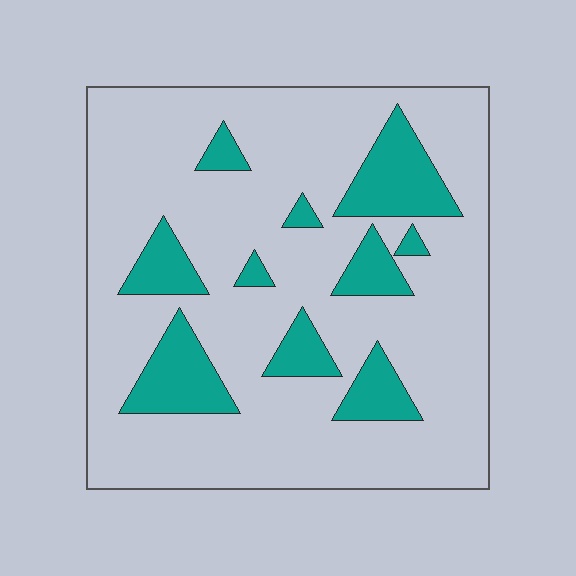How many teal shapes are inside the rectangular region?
10.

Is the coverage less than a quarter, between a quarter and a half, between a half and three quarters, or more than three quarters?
Less than a quarter.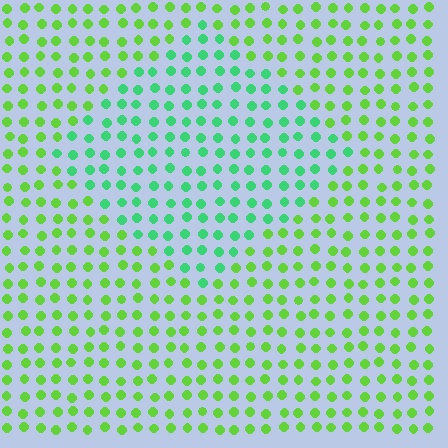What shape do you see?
I see a diamond.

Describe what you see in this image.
The image is filled with small lime elements in a uniform arrangement. A diamond-shaped region is visible where the elements are tinted to a slightly different hue, forming a subtle color boundary.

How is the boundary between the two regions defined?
The boundary is defined purely by a slight shift in hue (about 39 degrees). Spacing, size, and orientation are identical on both sides.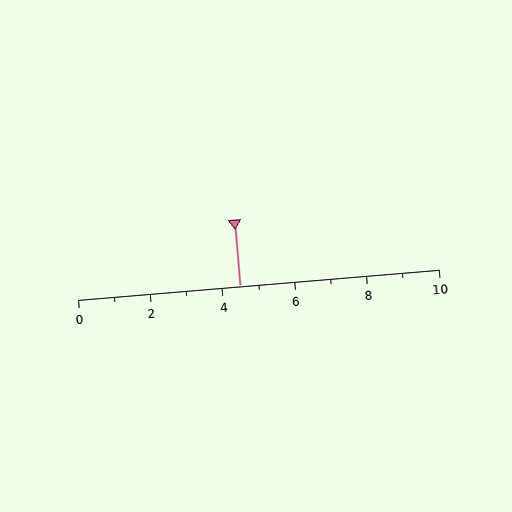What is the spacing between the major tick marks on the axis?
The major ticks are spaced 2 apart.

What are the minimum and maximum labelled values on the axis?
The axis runs from 0 to 10.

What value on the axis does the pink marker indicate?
The marker indicates approximately 4.5.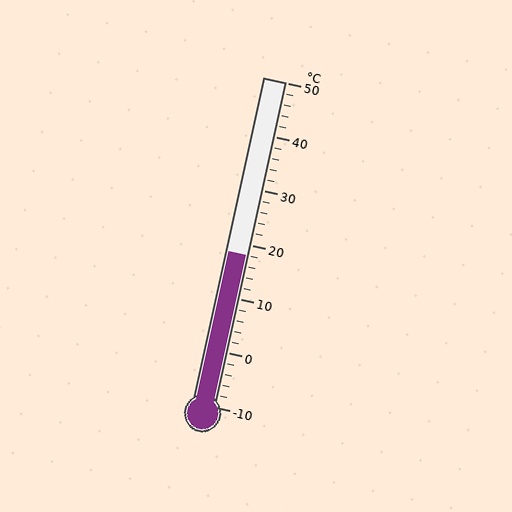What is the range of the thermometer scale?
The thermometer scale ranges from -10°C to 50°C.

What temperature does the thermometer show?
The thermometer shows approximately 18°C.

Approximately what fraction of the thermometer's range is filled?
The thermometer is filled to approximately 45% of its range.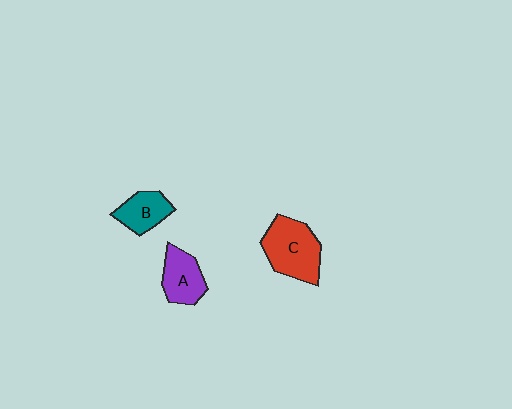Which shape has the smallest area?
Shape B (teal).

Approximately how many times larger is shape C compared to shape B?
Approximately 1.7 times.